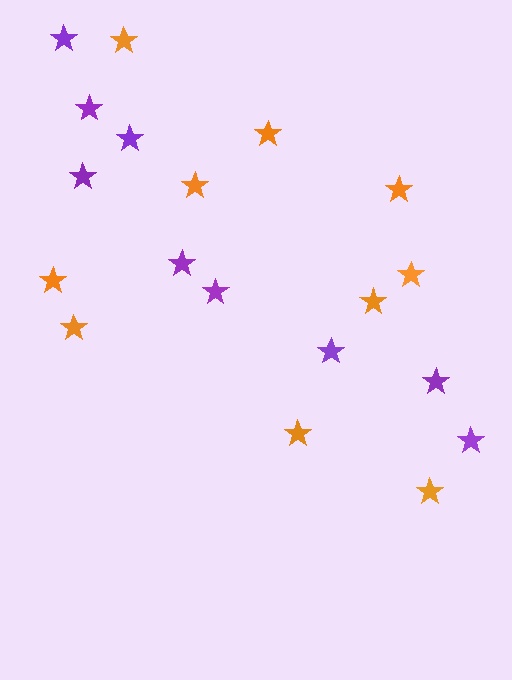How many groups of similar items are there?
There are 2 groups: one group of orange stars (10) and one group of purple stars (9).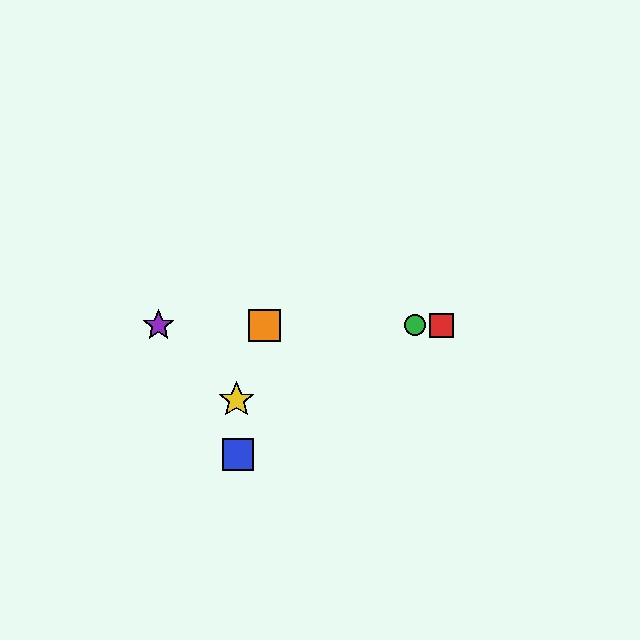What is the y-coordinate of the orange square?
The orange square is at y≈325.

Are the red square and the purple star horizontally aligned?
Yes, both are at y≈325.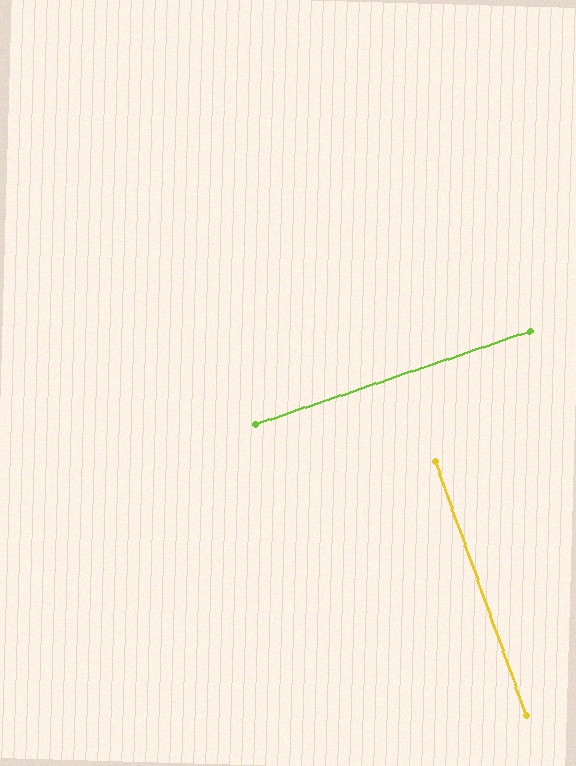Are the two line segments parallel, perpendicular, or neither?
Perpendicular — they meet at approximately 89°.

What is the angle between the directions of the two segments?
Approximately 89 degrees.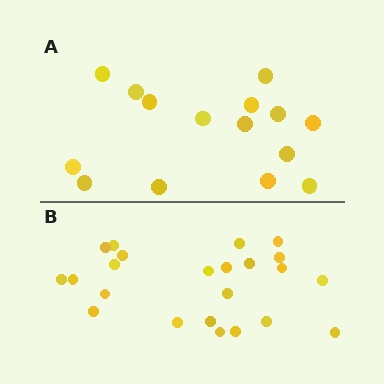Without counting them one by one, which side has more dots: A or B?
Region B (the bottom region) has more dots.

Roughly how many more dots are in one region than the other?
Region B has roughly 8 or so more dots than region A.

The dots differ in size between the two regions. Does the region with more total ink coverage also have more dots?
No. Region A has more total ink coverage because its dots are larger, but region B actually contains more individual dots. Total area can be misleading — the number of items is what matters here.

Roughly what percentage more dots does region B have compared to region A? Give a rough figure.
About 55% more.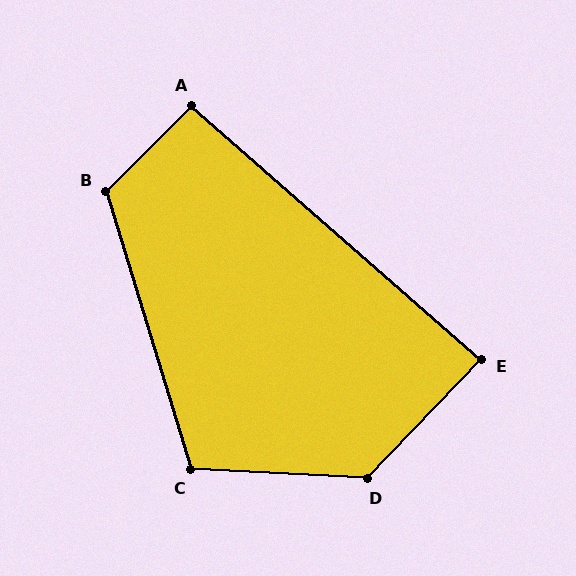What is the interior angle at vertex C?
Approximately 110 degrees (obtuse).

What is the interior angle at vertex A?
Approximately 94 degrees (approximately right).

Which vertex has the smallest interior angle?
E, at approximately 87 degrees.